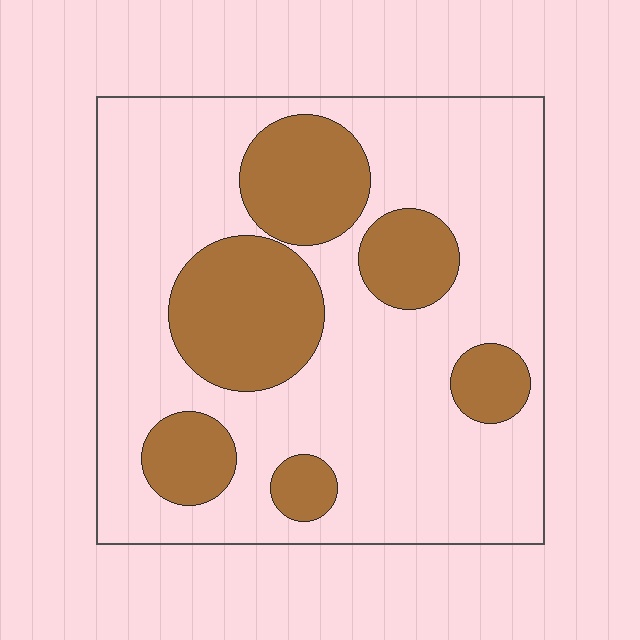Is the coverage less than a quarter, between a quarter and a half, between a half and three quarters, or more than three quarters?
Between a quarter and a half.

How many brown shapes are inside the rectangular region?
6.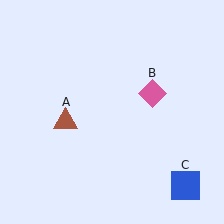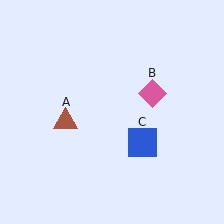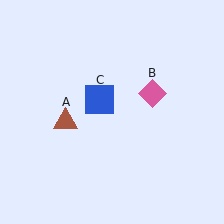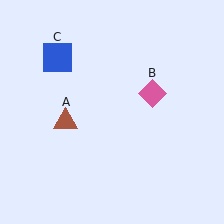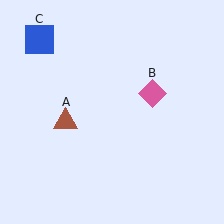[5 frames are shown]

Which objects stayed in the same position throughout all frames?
Brown triangle (object A) and pink diamond (object B) remained stationary.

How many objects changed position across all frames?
1 object changed position: blue square (object C).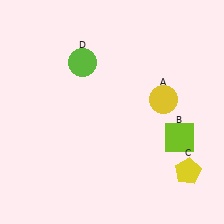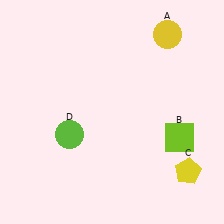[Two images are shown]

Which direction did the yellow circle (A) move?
The yellow circle (A) moved up.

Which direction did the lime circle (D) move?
The lime circle (D) moved down.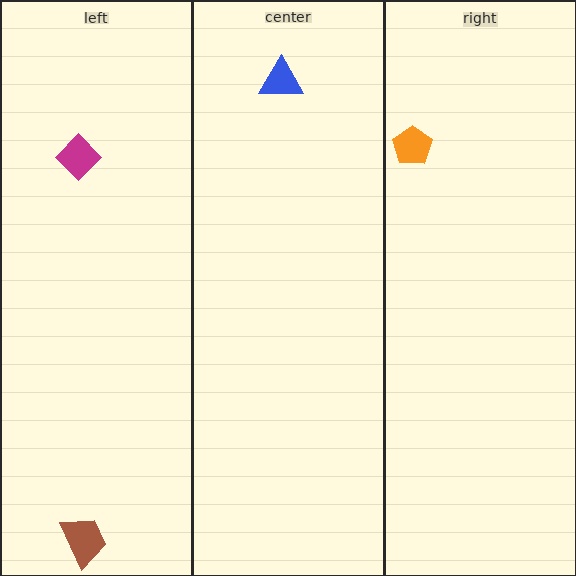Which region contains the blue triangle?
The center region.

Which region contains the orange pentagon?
The right region.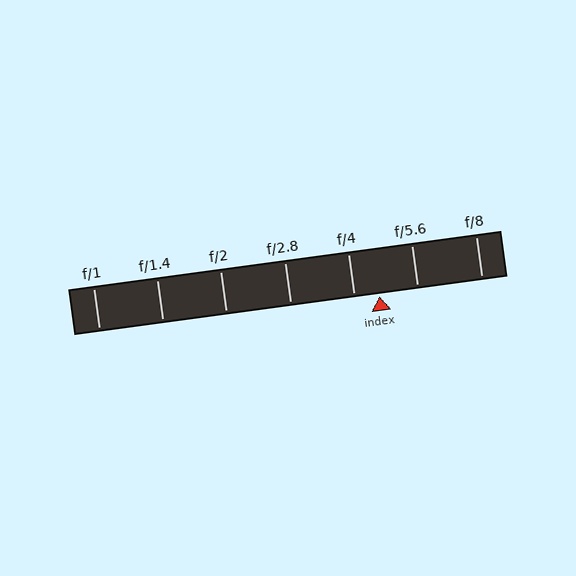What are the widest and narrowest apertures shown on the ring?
The widest aperture shown is f/1 and the narrowest is f/8.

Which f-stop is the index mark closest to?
The index mark is closest to f/4.